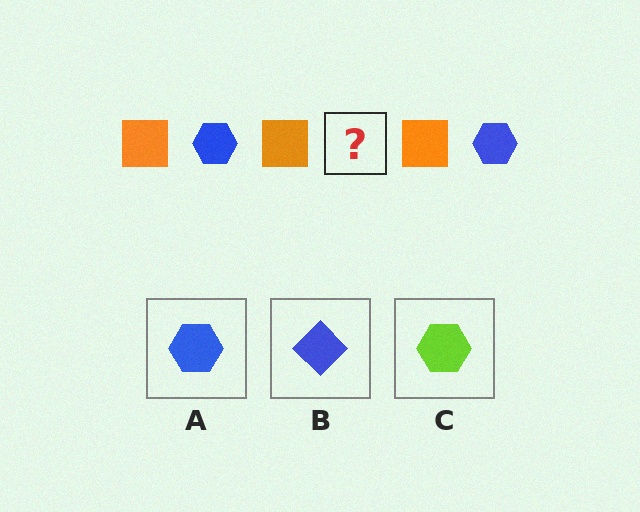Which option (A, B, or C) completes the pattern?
A.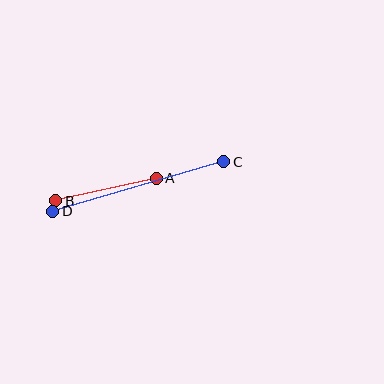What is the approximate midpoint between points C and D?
The midpoint is at approximately (138, 186) pixels.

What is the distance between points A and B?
The distance is approximately 103 pixels.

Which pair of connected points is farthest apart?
Points C and D are farthest apart.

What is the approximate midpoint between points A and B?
The midpoint is at approximately (106, 190) pixels.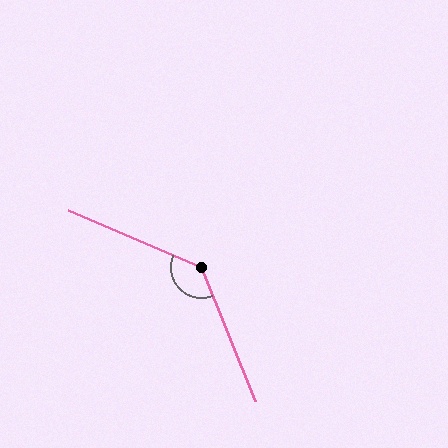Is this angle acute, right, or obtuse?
It is obtuse.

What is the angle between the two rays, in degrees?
Approximately 135 degrees.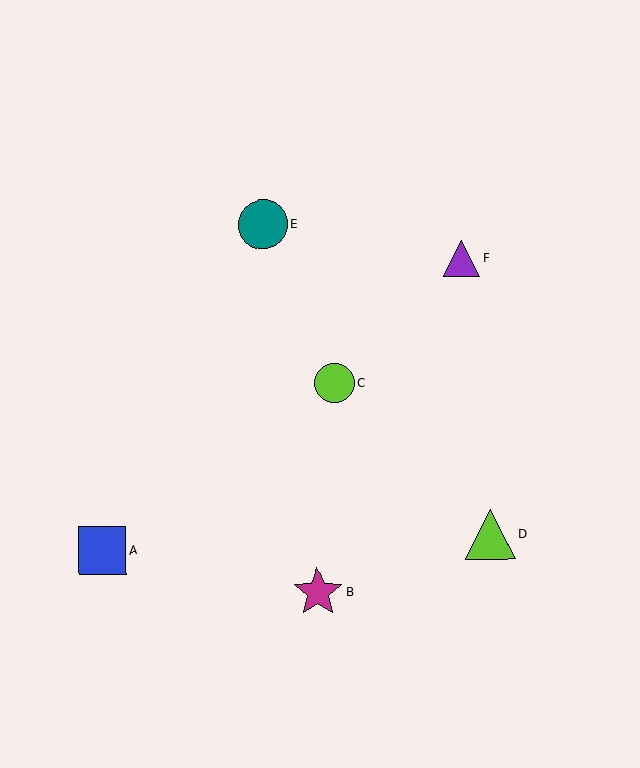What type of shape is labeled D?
Shape D is a lime triangle.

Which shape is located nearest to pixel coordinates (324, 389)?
The lime circle (labeled C) at (335, 383) is nearest to that location.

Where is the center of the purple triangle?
The center of the purple triangle is at (462, 258).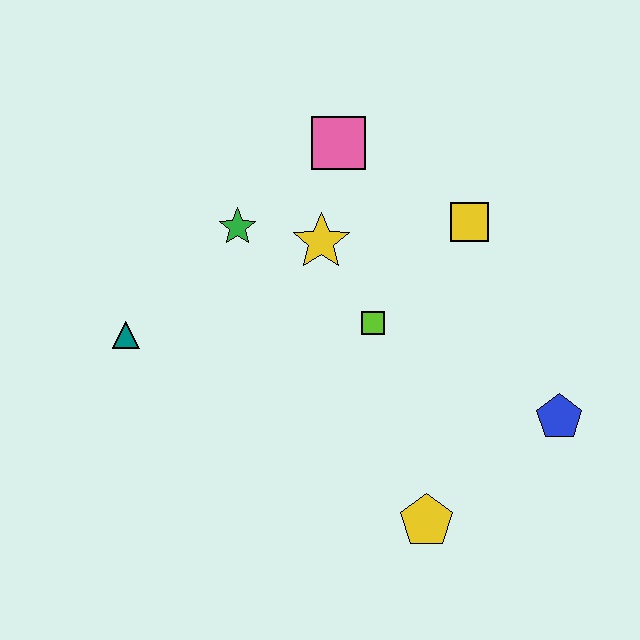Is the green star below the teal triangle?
No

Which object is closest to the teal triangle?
The green star is closest to the teal triangle.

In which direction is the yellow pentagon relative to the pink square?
The yellow pentagon is below the pink square.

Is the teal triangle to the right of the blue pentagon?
No